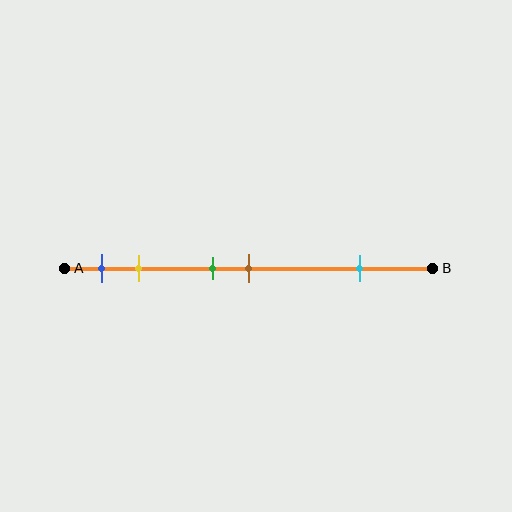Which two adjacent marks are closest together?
The green and brown marks are the closest adjacent pair.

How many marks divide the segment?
There are 5 marks dividing the segment.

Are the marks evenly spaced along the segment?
No, the marks are not evenly spaced.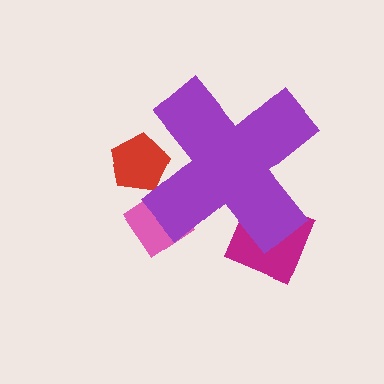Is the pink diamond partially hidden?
Yes, the pink diamond is partially hidden behind the purple cross.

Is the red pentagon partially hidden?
Yes, the red pentagon is partially hidden behind the purple cross.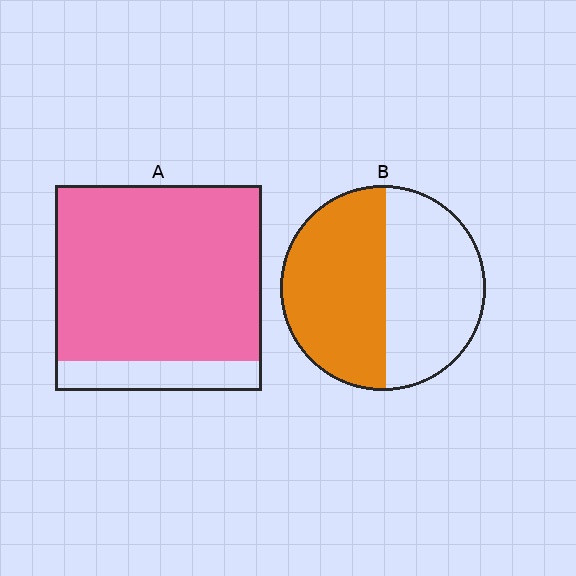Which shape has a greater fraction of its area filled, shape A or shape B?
Shape A.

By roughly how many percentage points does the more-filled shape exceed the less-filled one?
By roughly 35 percentage points (A over B).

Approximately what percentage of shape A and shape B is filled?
A is approximately 85% and B is approximately 50%.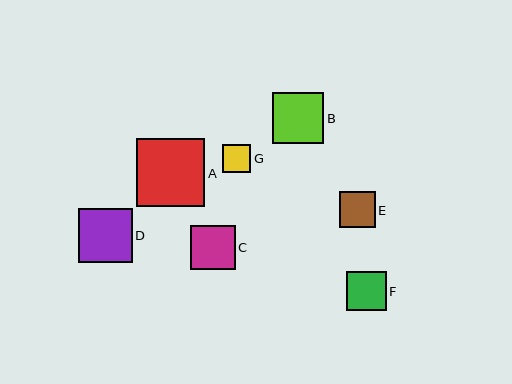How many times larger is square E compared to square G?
Square E is approximately 1.3 times the size of square G.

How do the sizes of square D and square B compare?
Square D and square B are approximately the same size.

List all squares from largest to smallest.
From largest to smallest: A, D, B, C, F, E, G.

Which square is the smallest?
Square G is the smallest with a size of approximately 28 pixels.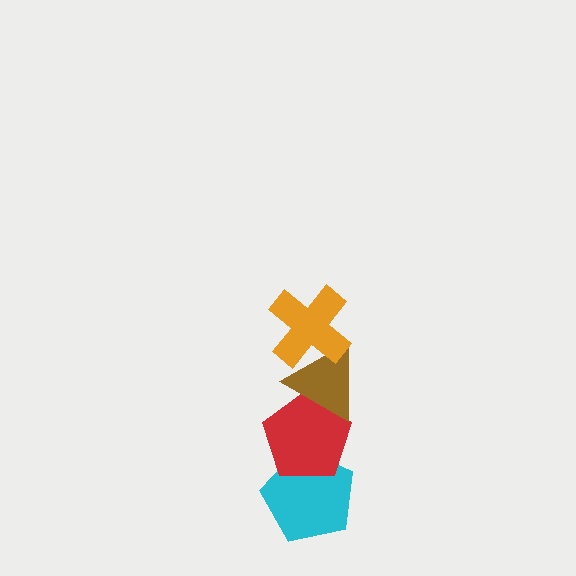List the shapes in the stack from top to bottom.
From top to bottom: the orange cross, the brown triangle, the red pentagon, the cyan pentagon.